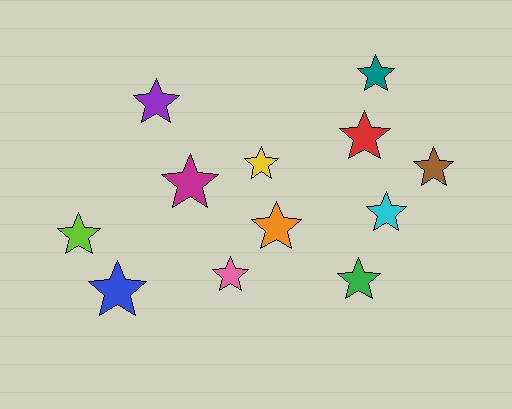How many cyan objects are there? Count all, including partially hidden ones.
There is 1 cyan object.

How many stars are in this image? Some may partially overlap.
There are 12 stars.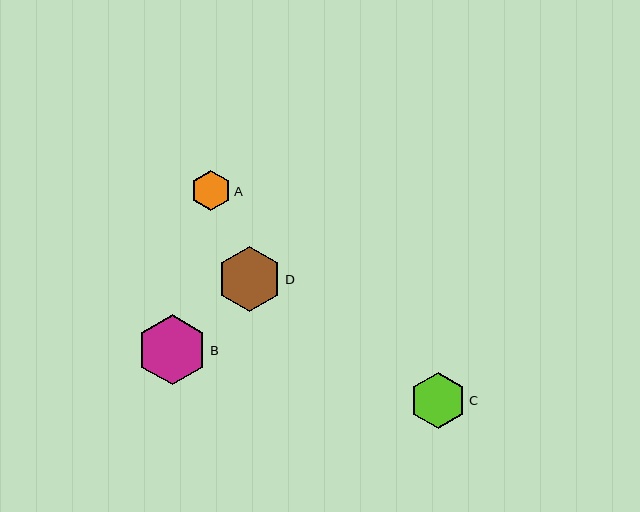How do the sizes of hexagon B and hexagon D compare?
Hexagon B and hexagon D are approximately the same size.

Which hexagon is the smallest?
Hexagon A is the smallest with a size of approximately 40 pixels.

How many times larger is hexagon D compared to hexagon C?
Hexagon D is approximately 1.2 times the size of hexagon C.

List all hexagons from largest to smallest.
From largest to smallest: B, D, C, A.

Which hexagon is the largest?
Hexagon B is the largest with a size of approximately 70 pixels.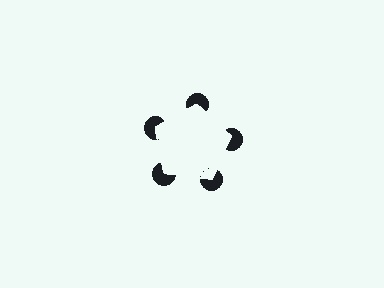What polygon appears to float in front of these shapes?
An illusory pentagon — its edges are inferred from the aligned wedge cuts in the pac-man discs, not physically drawn.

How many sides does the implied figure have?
5 sides.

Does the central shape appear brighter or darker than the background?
It typically appears slightly brighter than the background, even though no actual brightness change is drawn.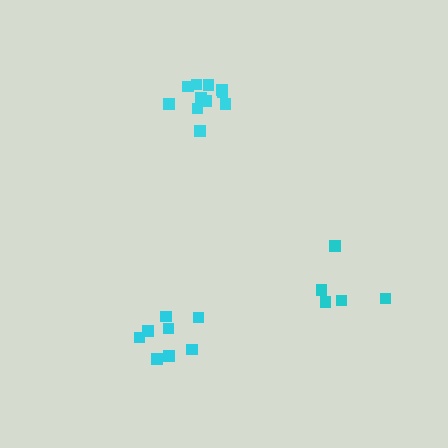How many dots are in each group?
Group 1: 5 dots, Group 2: 8 dots, Group 3: 11 dots (24 total).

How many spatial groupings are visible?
There are 3 spatial groupings.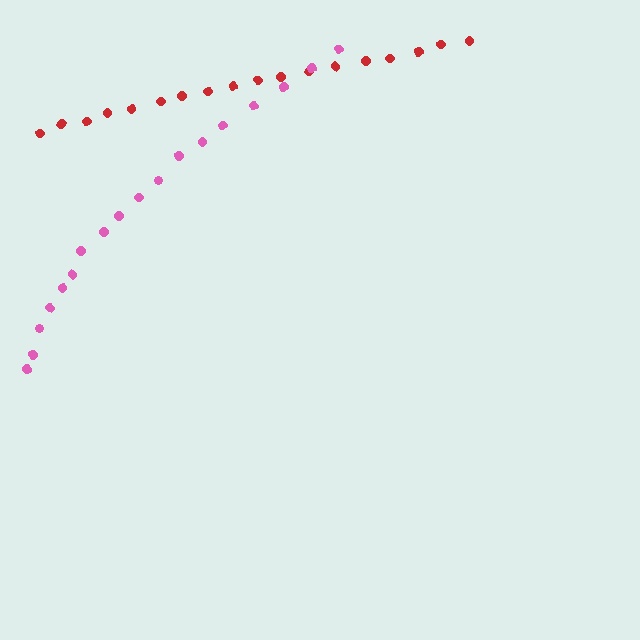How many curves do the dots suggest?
There are 2 distinct paths.